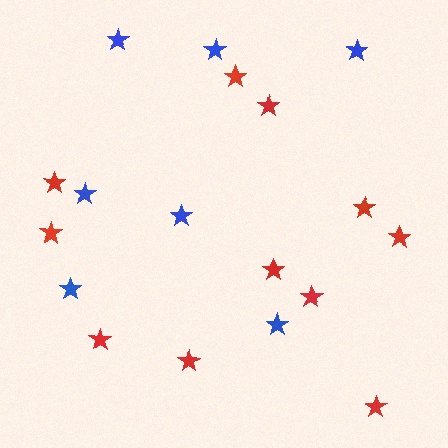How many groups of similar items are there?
There are 2 groups: one group of red stars (11) and one group of blue stars (7).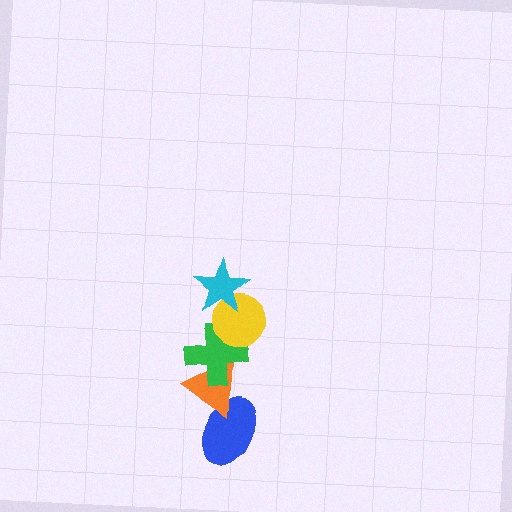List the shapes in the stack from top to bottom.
From top to bottom: the cyan star, the yellow circle, the green cross, the orange triangle, the blue ellipse.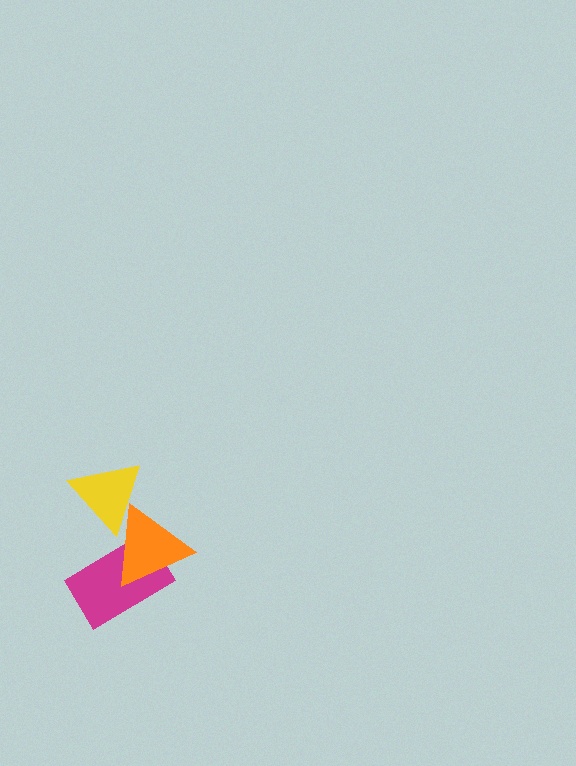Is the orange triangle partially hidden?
Yes, it is partially covered by another shape.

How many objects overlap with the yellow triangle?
1 object overlaps with the yellow triangle.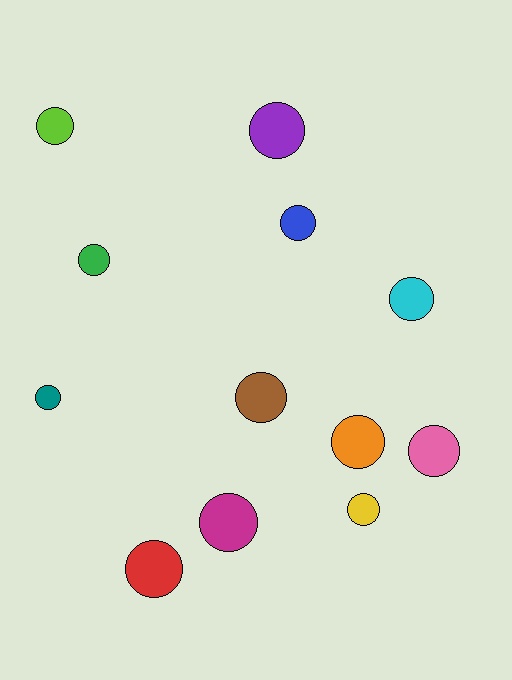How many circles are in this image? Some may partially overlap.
There are 12 circles.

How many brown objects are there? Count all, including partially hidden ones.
There is 1 brown object.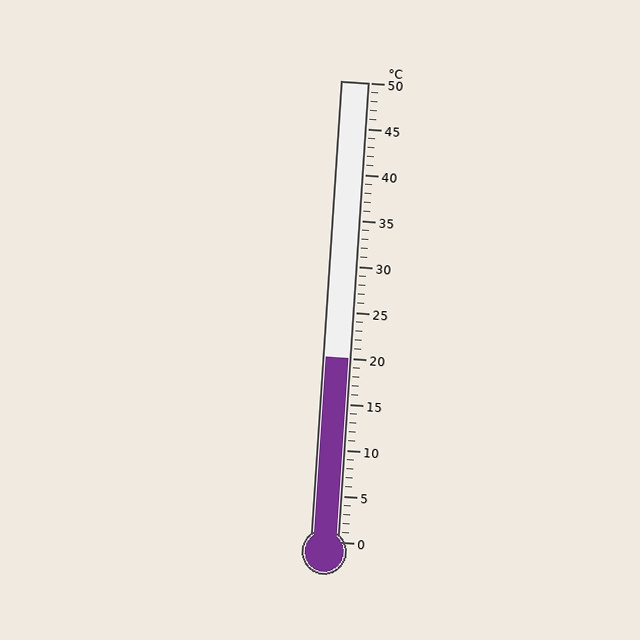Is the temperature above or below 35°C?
The temperature is below 35°C.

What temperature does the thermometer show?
The thermometer shows approximately 20°C.